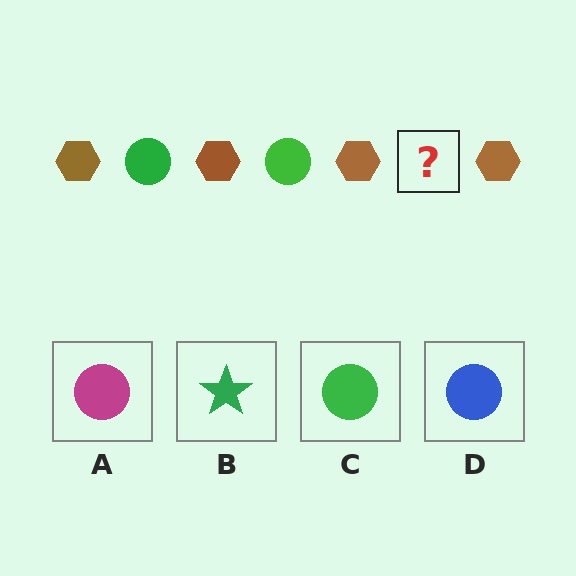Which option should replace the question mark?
Option C.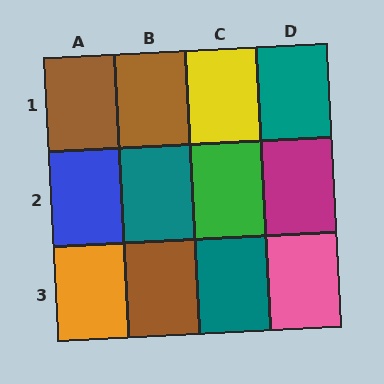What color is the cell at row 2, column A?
Blue.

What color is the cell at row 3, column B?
Brown.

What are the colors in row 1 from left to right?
Brown, brown, yellow, teal.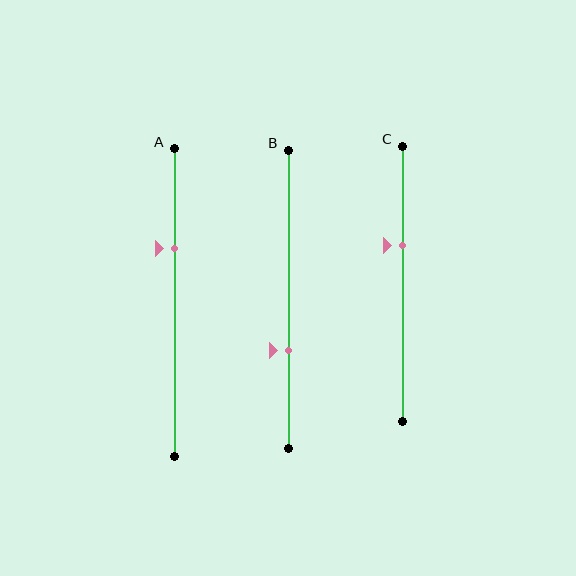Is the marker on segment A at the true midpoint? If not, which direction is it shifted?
No, the marker on segment A is shifted upward by about 18% of the segment length.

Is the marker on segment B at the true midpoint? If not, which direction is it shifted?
No, the marker on segment B is shifted downward by about 17% of the segment length.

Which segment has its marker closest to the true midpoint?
Segment C has its marker closest to the true midpoint.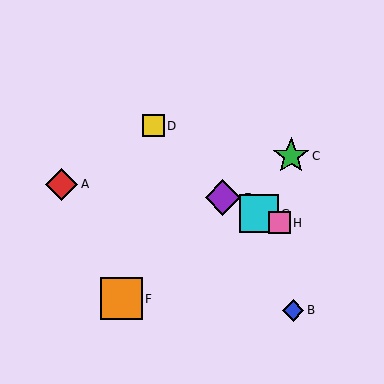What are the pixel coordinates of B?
Object B is at (293, 310).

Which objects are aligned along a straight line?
Objects E, G, H are aligned along a straight line.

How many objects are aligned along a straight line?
3 objects (E, G, H) are aligned along a straight line.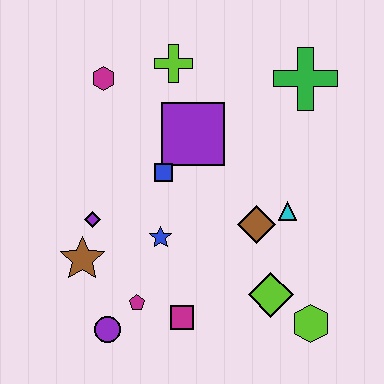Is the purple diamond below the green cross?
Yes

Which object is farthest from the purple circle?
The green cross is farthest from the purple circle.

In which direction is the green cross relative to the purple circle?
The green cross is above the purple circle.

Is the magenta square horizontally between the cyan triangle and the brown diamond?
No